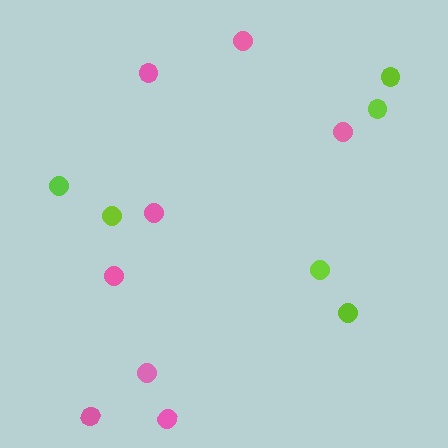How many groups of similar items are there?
There are 2 groups: one group of lime circles (6) and one group of pink circles (8).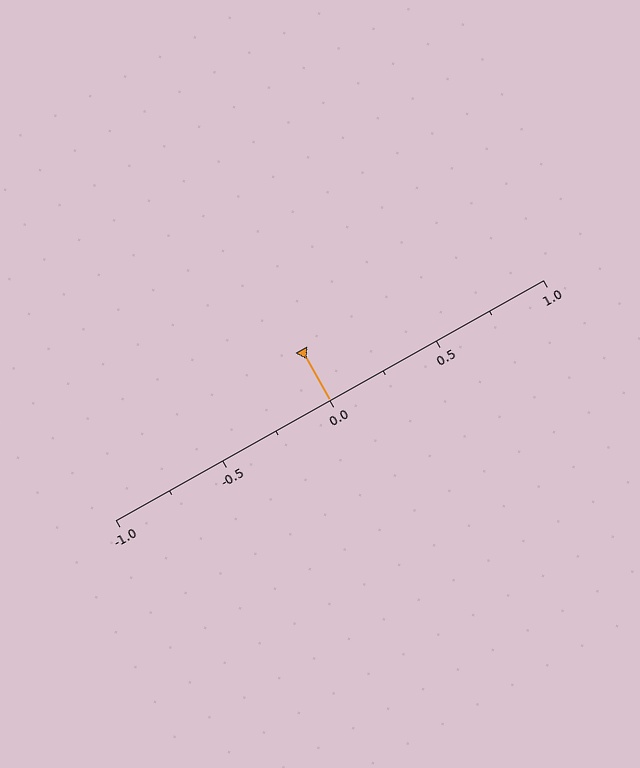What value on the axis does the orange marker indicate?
The marker indicates approximately 0.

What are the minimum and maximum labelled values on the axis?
The axis runs from -1.0 to 1.0.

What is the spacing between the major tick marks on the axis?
The major ticks are spaced 0.5 apart.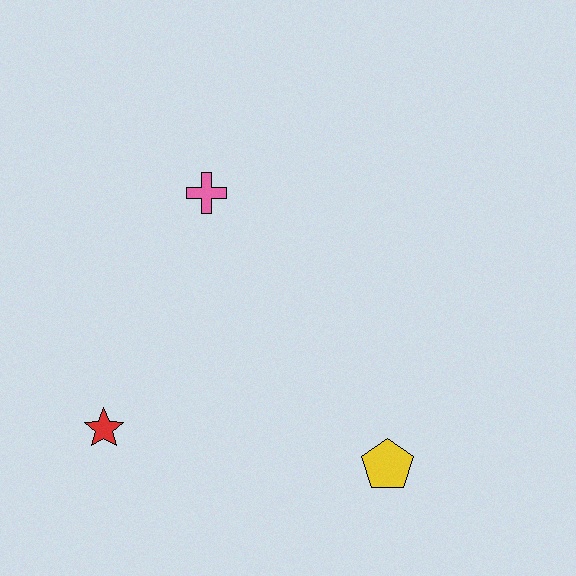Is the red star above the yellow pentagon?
Yes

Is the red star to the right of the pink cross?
No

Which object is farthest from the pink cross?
The yellow pentagon is farthest from the pink cross.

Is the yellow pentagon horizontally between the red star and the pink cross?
No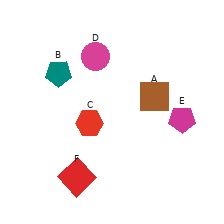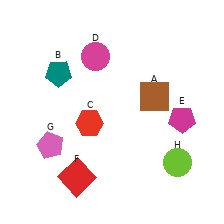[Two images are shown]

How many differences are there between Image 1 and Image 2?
There are 2 differences between the two images.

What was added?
A pink pentagon (G), a lime circle (H) were added in Image 2.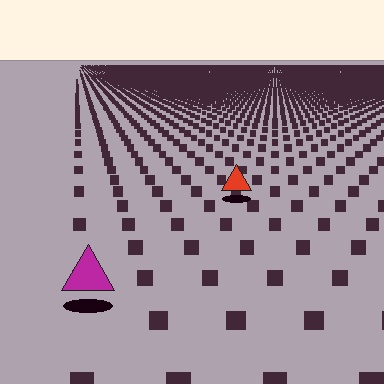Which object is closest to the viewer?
The magenta triangle is closest. The texture marks near it are larger and more spread out.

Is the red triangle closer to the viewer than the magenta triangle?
No. The magenta triangle is closer — you can tell from the texture gradient: the ground texture is coarser near it.